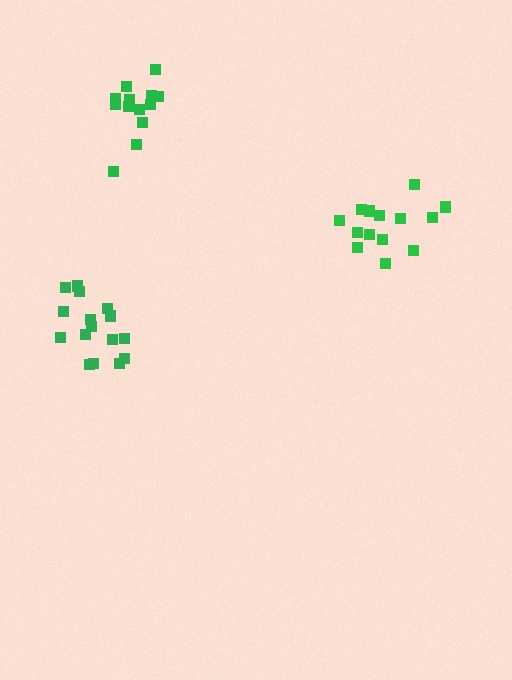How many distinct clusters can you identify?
There are 3 distinct clusters.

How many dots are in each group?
Group 1: 16 dots, Group 2: 14 dots, Group 3: 13 dots (43 total).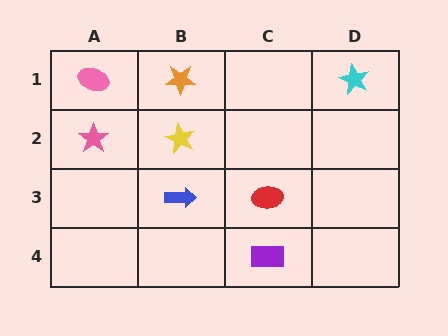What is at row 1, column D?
A cyan star.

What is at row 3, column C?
A red ellipse.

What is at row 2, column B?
A yellow star.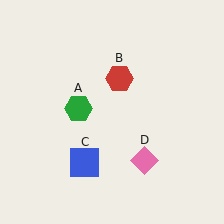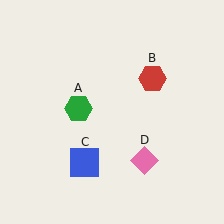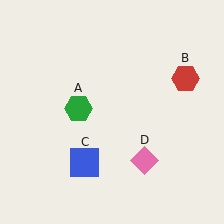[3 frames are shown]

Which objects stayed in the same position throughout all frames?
Green hexagon (object A) and blue square (object C) and pink diamond (object D) remained stationary.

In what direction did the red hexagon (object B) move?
The red hexagon (object B) moved right.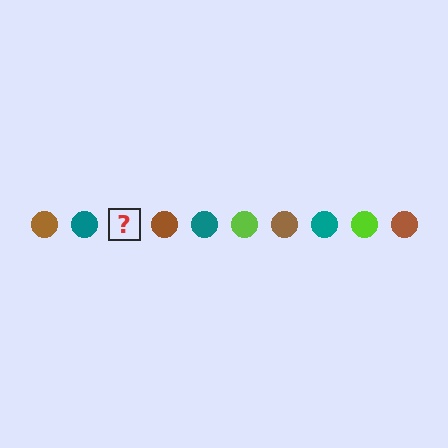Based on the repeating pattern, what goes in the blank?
The blank should be a lime circle.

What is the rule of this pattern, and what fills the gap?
The rule is that the pattern cycles through brown, teal, lime circles. The gap should be filled with a lime circle.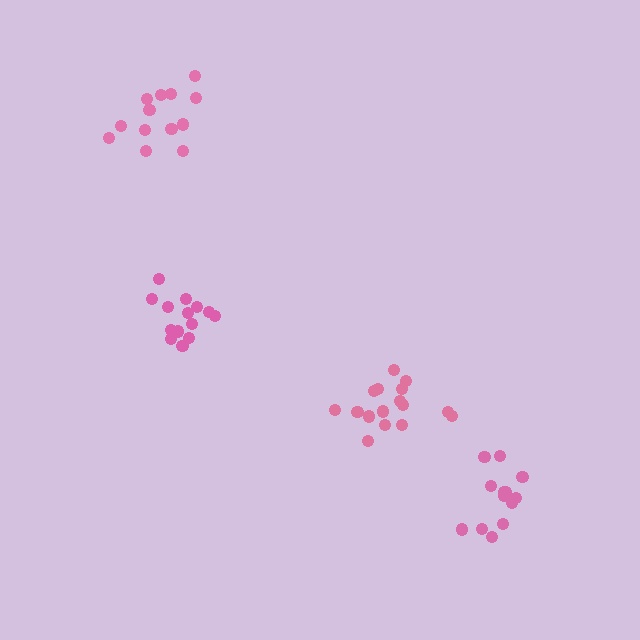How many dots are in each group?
Group 1: 14 dots, Group 2: 16 dots, Group 3: 13 dots, Group 4: 13 dots (56 total).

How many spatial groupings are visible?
There are 4 spatial groupings.